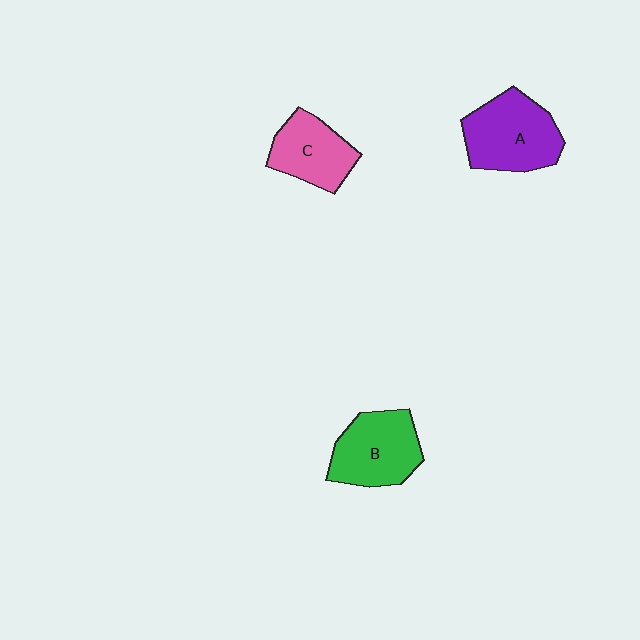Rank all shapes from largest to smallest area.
From largest to smallest: A (purple), B (green), C (pink).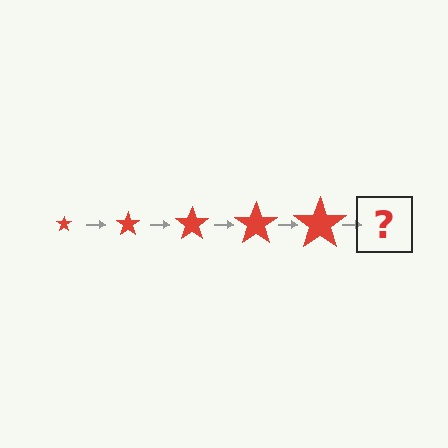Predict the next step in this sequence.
The next step is a red star, larger than the previous one.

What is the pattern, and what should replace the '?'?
The pattern is that the star gets progressively larger each step. The '?' should be a red star, larger than the previous one.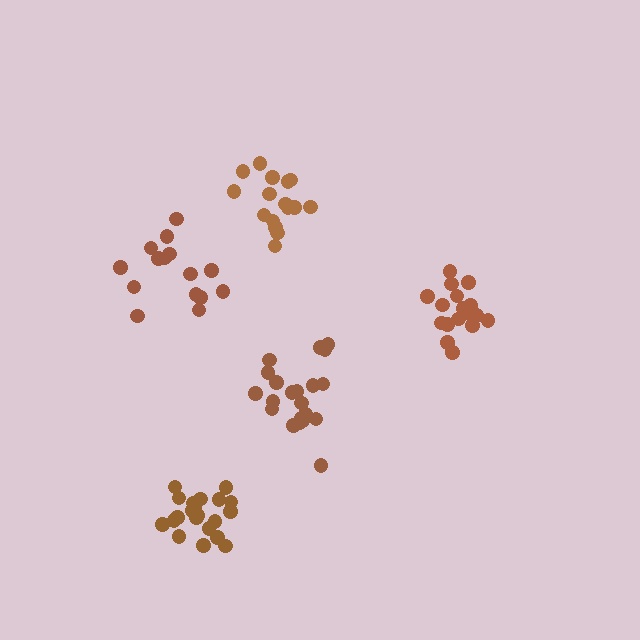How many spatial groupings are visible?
There are 5 spatial groupings.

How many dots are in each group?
Group 1: 21 dots, Group 2: 16 dots, Group 3: 17 dots, Group 4: 21 dots, Group 5: 15 dots (90 total).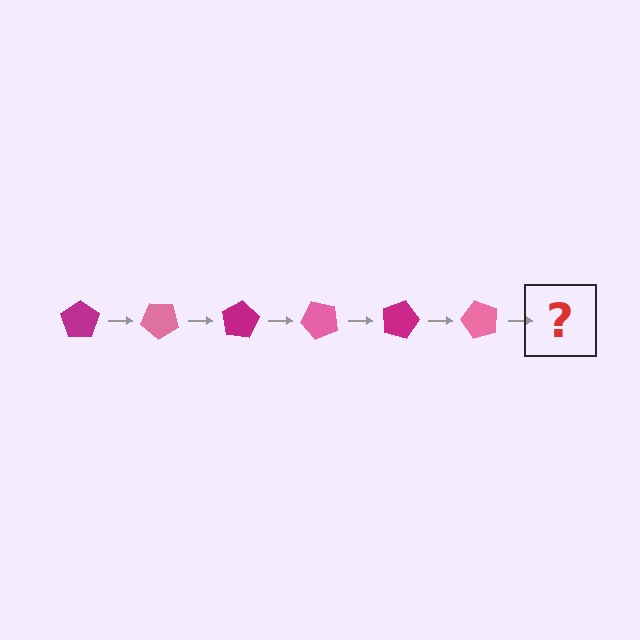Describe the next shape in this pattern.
It should be a magenta pentagon, rotated 240 degrees from the start.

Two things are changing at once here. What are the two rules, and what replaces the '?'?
The two rules are that it rotates 40 degrees each step and the color cycles through magenta and pink. The '?' should be a magenta pentagon, rotated 240 degrees from the start.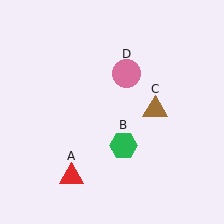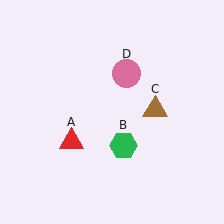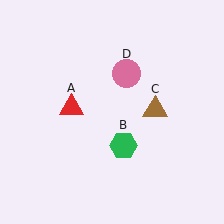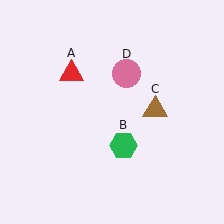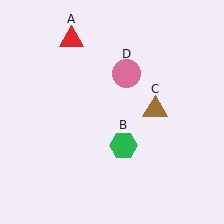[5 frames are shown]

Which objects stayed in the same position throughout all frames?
Green hexagon (object B) and brown triangle (object C) and pink circle (object D) remained stationary.